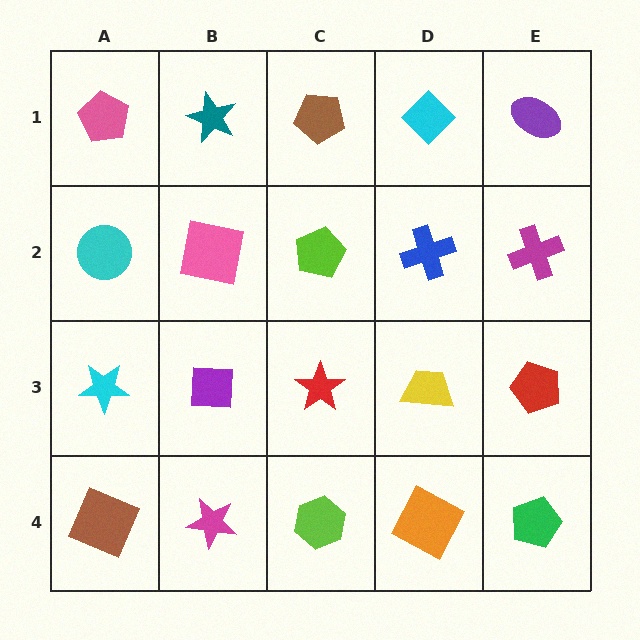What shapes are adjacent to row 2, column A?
A pink pentagon (row 1, column A), a cyan star (row 3, column A), a pink square (row 2, column B).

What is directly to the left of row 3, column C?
A purple square.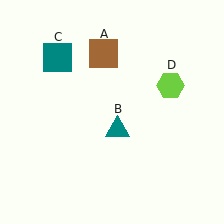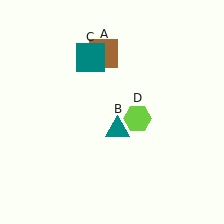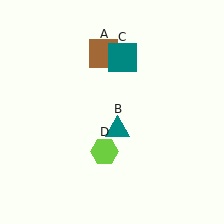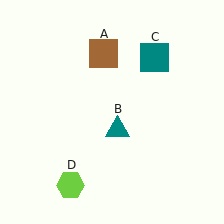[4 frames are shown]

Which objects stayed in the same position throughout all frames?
Brown square (object A) and teal triangle (object B) remained stationary.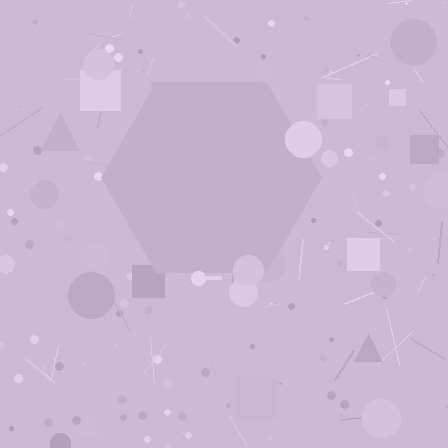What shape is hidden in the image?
A hexagon is hidden in the image.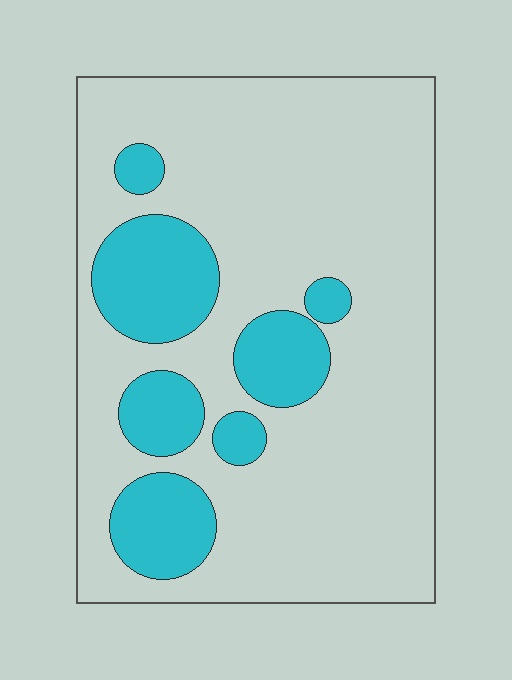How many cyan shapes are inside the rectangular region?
7.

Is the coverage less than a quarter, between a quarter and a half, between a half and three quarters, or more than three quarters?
Less than a quarter.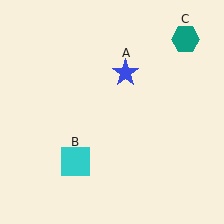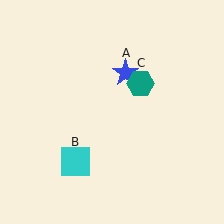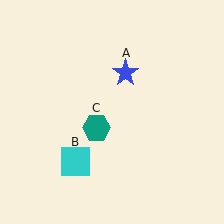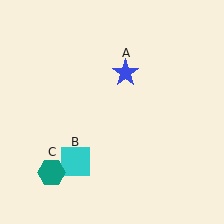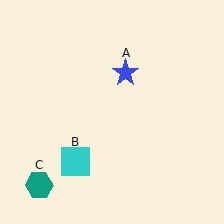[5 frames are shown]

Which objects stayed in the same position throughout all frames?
Blue star (object A) and cyan square (object B) remained stationary.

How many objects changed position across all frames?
1 object changed position: teal hexagon (object C).